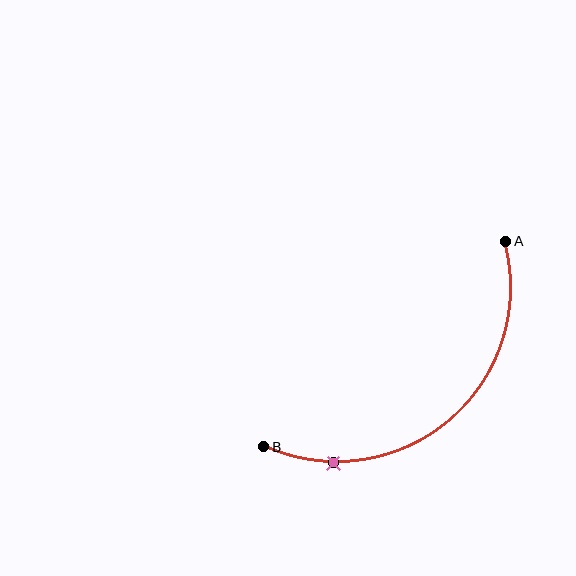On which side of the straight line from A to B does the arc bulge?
The arc bulges below and to the right of the straight line connecting A and B.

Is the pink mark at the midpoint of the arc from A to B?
No. The pink mark lies on the arc but is closer to endpoint B. The arc midpoint would be at the point on the curve equidistant along the arc from both A and B.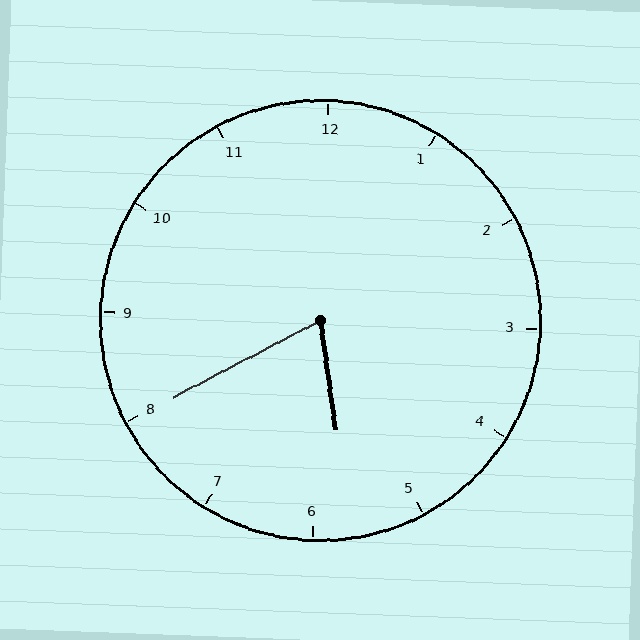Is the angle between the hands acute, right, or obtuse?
It is acute.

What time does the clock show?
5:40.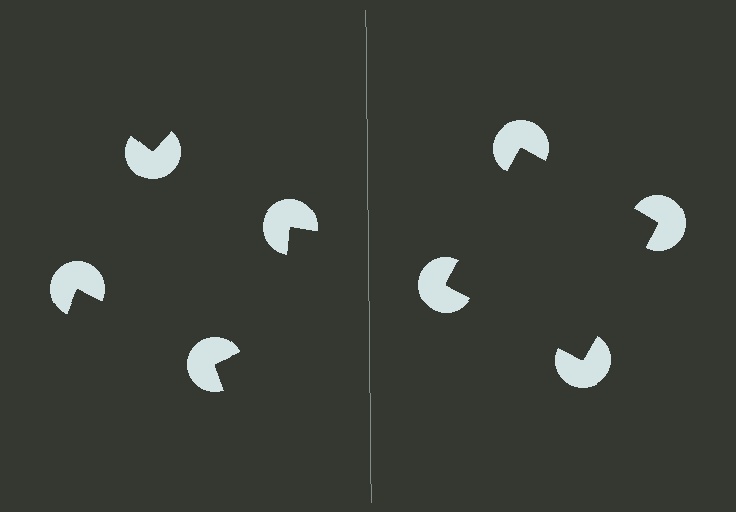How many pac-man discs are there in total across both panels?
8 — 4 on each side.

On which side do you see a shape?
An illusory square appears on the right side. On the left side the wedge cuts are rotated, so no coherent shape forms.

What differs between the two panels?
The pac-man discs are positioned identically on both sides; only the wedge orientations differ. On the right they align to a square; on the left they are misaligned.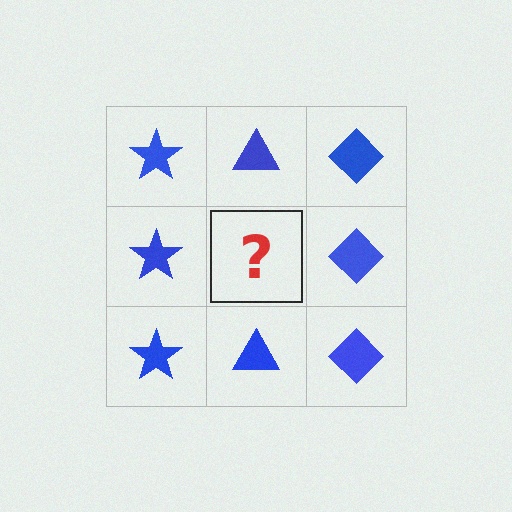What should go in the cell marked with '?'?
The missing cell should contain a blue triangle.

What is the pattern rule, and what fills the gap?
The rule is that each column has a consistent shape. The gap should be filled with a blue triangle.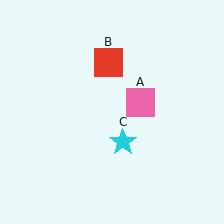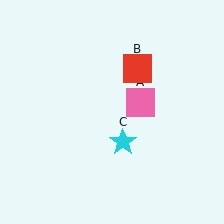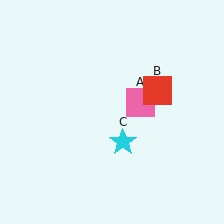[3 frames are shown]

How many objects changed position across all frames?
1 object changed position: red square (object B).